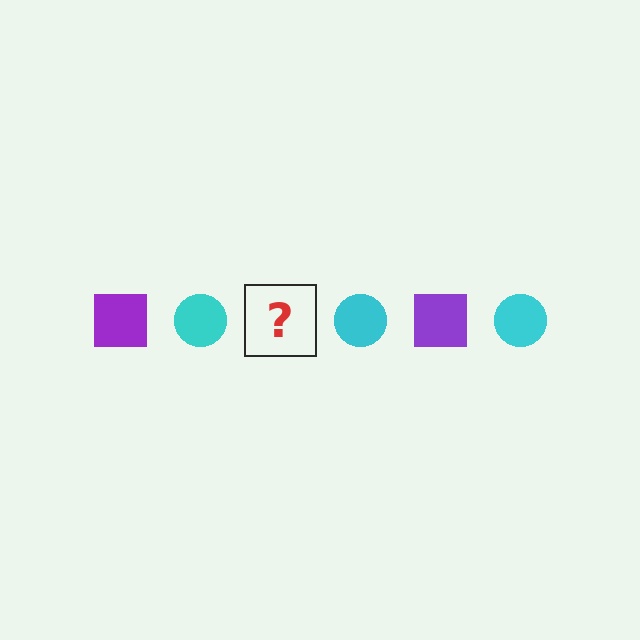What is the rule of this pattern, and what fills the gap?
The rule is that the pattern alternates between purple square and cyan circle. The gap should be filled with a purple square.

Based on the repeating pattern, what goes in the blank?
The blank should be a purple square.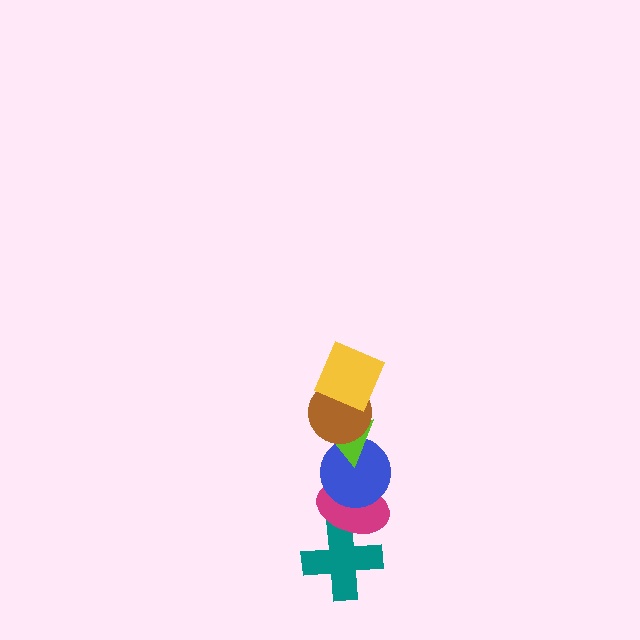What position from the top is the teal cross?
The teal cross is 6th from the top.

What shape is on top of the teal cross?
The magenta ellipse is on top of the teal cross.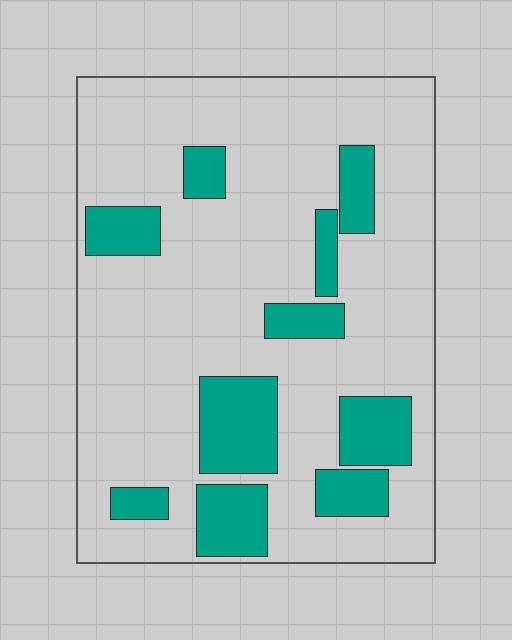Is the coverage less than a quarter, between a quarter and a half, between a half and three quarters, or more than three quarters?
Less than a quarter.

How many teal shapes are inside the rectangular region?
10.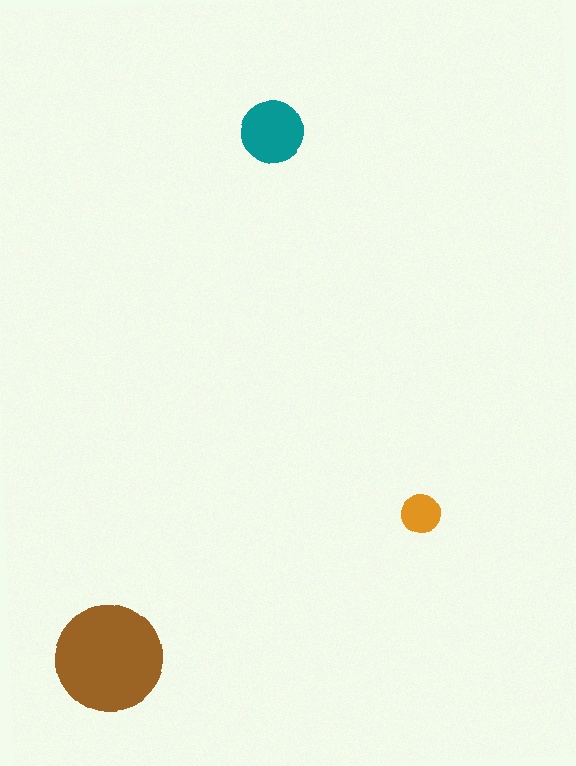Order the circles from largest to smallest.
the brown one, the teal one, the orange one.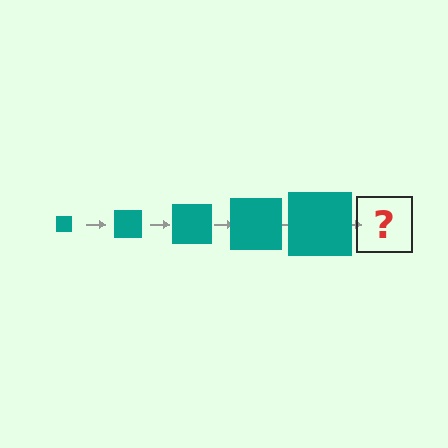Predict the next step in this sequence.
The next step is a teal square, larger than the previous one.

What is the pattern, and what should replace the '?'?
The pattern is that the square gets progressively larger each step. The '?' should be a teal square, larger than the previous one.